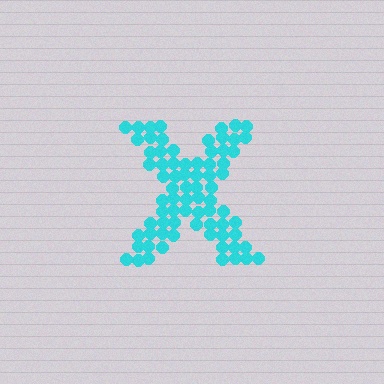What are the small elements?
The small elements are circles.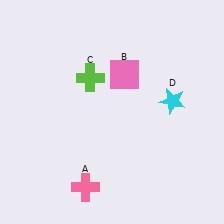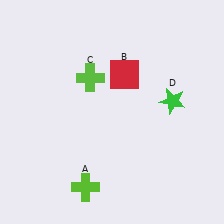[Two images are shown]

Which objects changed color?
A changed from pink to lime. B changed from pink to red. D changed from cyan to green.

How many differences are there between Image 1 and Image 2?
There are 3 differences between the two images.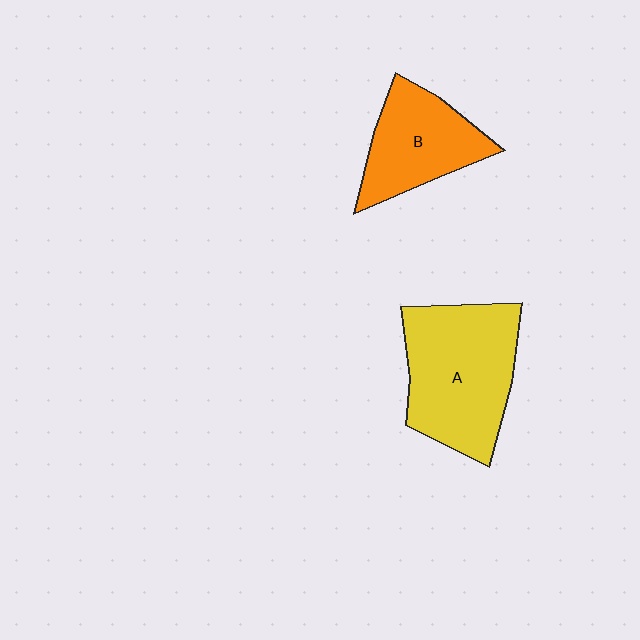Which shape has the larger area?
Shape A (yellow).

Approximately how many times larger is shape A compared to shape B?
Approximately 1.5 times.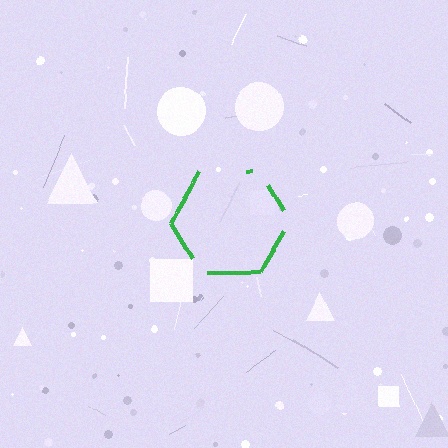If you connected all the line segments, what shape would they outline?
They would outline a hexagon.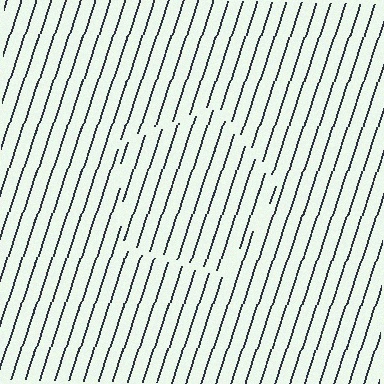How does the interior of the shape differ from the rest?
The interior of the shape contains the same grating, shifted by half a period — the contour is defined by the phase discontinuity where line-ends from the inner and outer gratings abut.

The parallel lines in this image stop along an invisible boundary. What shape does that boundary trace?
An illusory pentagon. The interior of the shape contains the same grating, shifted by half a period — the contour is defined by the phase discontinuity where line-ends from the inner and outer gratings abut.